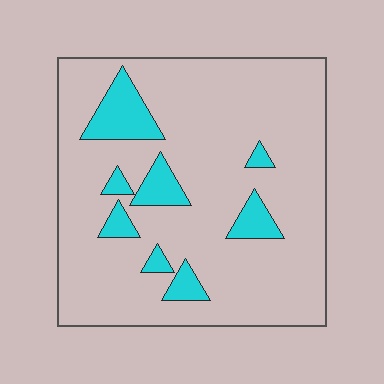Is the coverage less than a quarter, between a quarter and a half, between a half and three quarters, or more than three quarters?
Less than a quarter.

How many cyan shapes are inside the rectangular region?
8.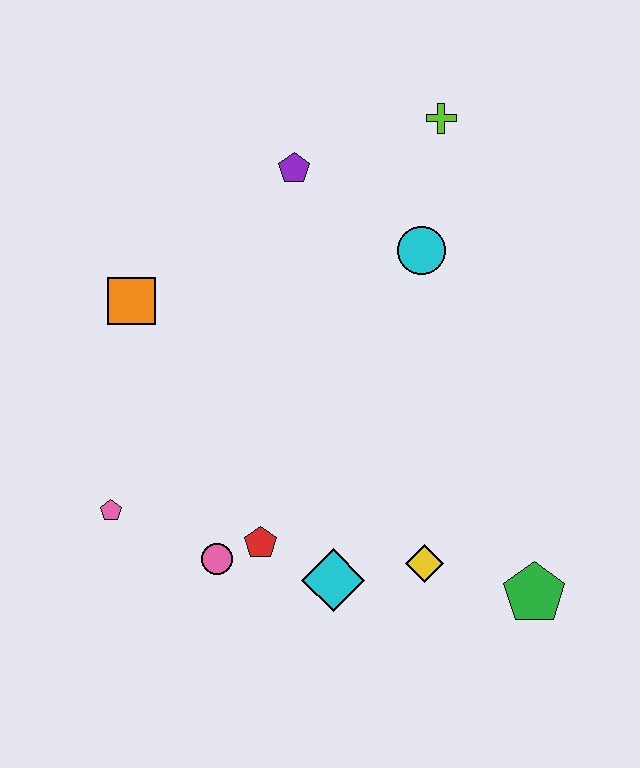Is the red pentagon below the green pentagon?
No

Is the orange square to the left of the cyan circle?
Yes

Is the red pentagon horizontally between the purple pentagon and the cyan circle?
No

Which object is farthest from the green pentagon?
The orange square is farthest from the green pentagon.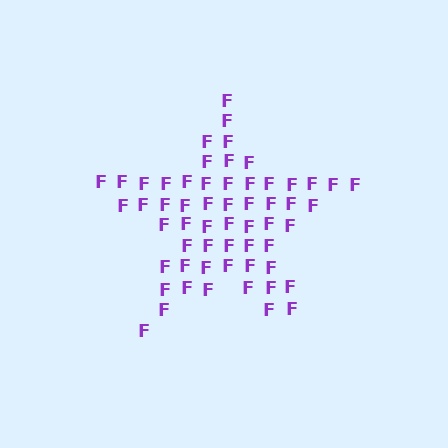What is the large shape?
The large shape is a star.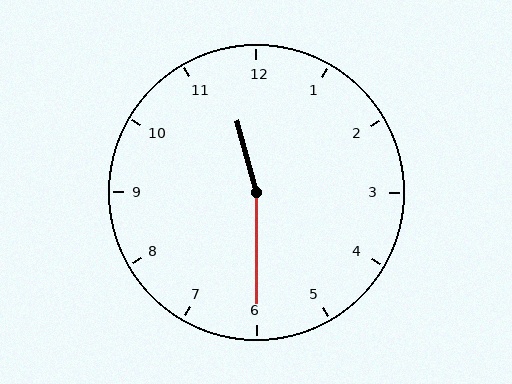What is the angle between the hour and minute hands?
Approximately 165 degrees.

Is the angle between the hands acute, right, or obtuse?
It is obtuse.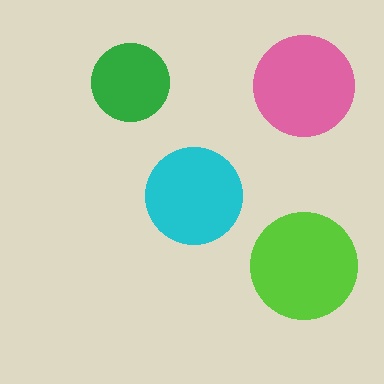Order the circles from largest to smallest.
the lime one, the pink one, the cyan one, the green one.